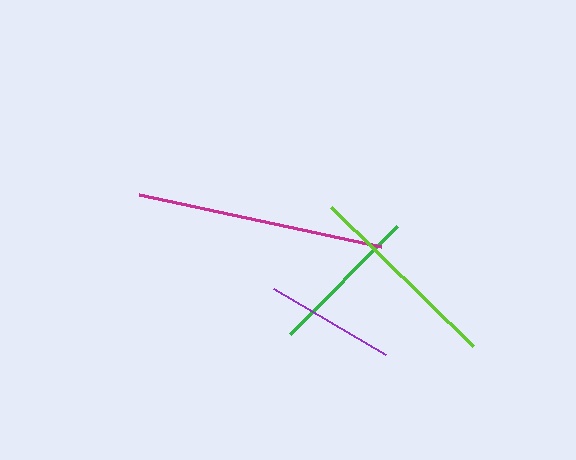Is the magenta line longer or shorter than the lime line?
The magenta line is longer than the lime line.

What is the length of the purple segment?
The purple segment is approximately 130 pixels long.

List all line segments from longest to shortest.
From longest to shortest: magenta, lime, green, purple.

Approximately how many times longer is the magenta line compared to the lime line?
The magenta line is approximately 1.2 times the length of the lime line.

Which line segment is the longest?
The magenta line is the longest at approximately 248 pixels.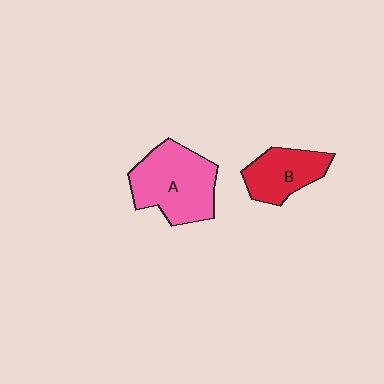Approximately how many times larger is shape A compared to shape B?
Approximately 1.6 times.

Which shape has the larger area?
Shape A (pink).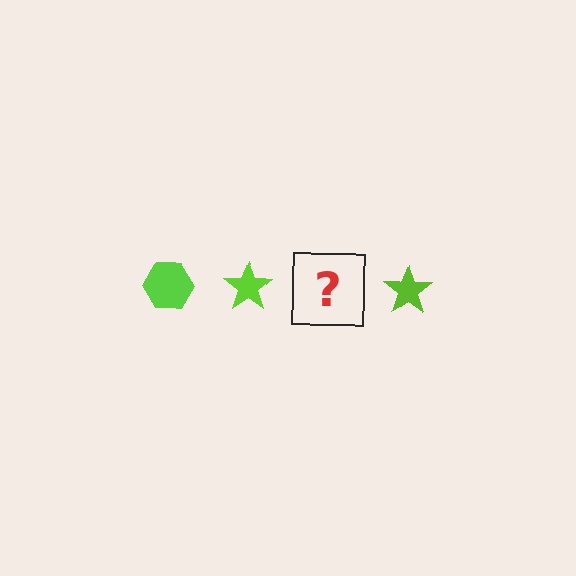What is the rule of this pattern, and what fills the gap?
The rule is that the pattern cycles through hexagon, star shapes in lime. The gap should be filled with a lime hexagon.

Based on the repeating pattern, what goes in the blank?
The blank should be a lime hexagon.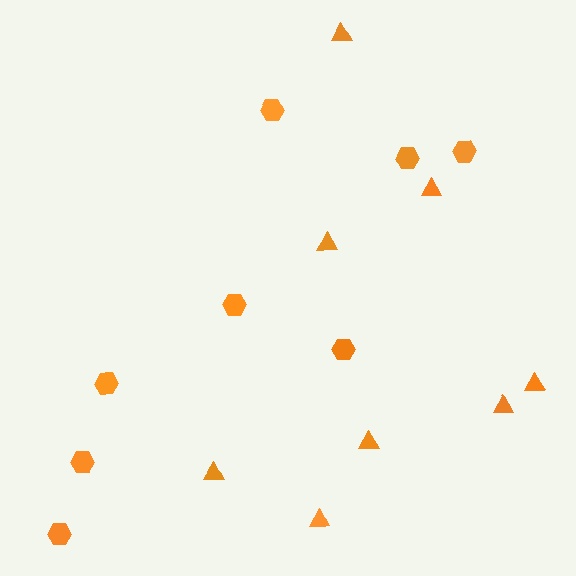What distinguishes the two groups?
There are 2 groups: one group of hexagons (8) and one group of triangles (8).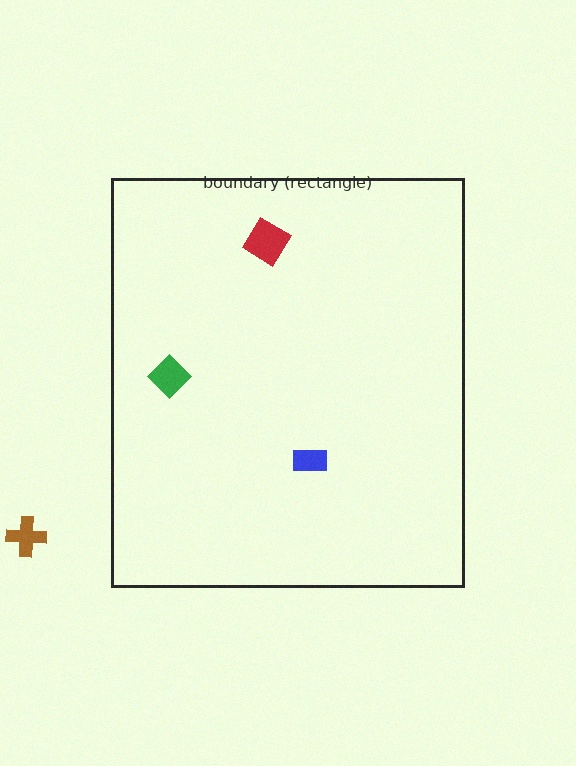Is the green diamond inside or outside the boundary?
Inside.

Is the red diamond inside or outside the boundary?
Inside.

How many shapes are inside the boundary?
3 inside, 1 outside.